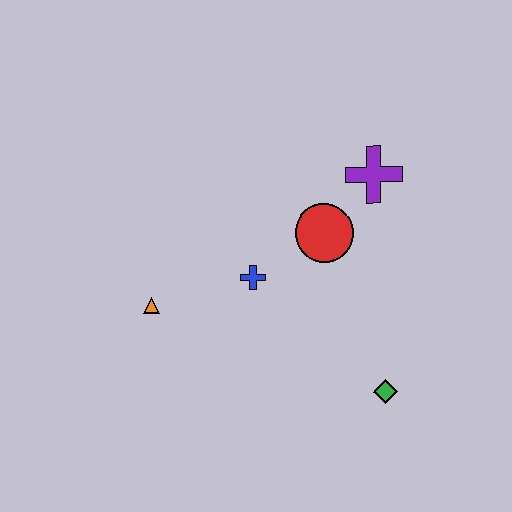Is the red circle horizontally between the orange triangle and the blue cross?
No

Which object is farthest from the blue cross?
The green diamond is farthest from the blue cross.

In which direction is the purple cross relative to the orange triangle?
The purple cross is to the right of the orange triangle.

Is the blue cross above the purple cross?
No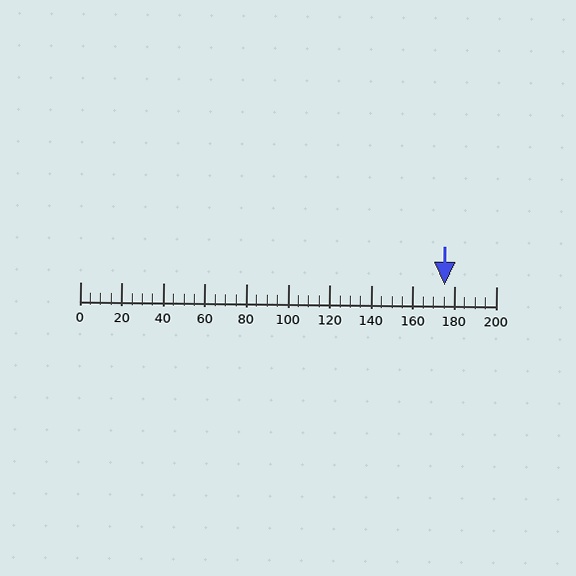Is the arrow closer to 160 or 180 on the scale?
The arrow is closer to 180.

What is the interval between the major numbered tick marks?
The major tick marks are spaced 20 units apart.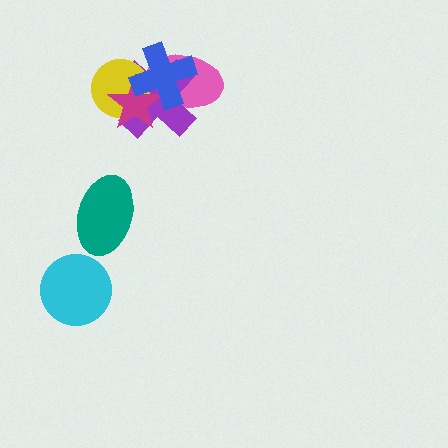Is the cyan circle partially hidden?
No, no other shape covers it.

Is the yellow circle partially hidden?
Yes, it is partially covered by another shape.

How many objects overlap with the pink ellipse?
3 objects overlap with the pink ellipse.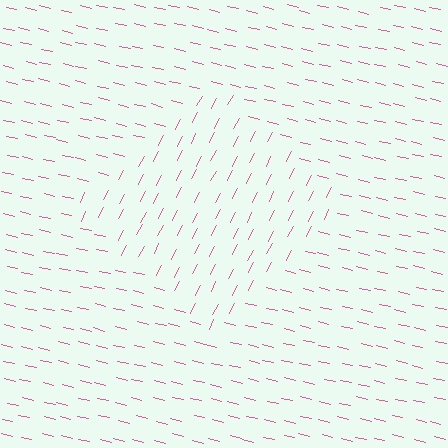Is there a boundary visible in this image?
Yes, there is a texture boundary formed by a change in line orientation.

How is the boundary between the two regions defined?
The boundary is defined purely by a change in line orientation (approximately 77 degrees difference). All lines are the same color and thickness.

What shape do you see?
I see a diamond.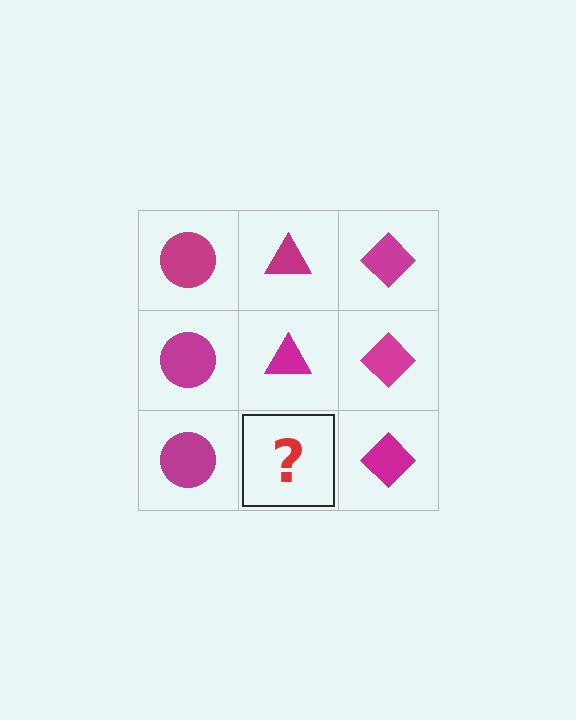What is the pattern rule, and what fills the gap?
The rule is that each column has a consistent shape. The gap should be filled with a magenta triangle.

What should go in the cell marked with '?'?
The missing cell should contain a magenta triangle.